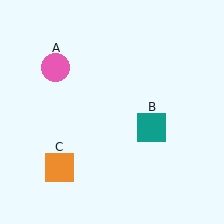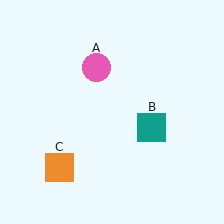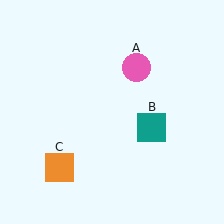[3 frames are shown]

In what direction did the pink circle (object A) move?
The pink circle (object A) moved right.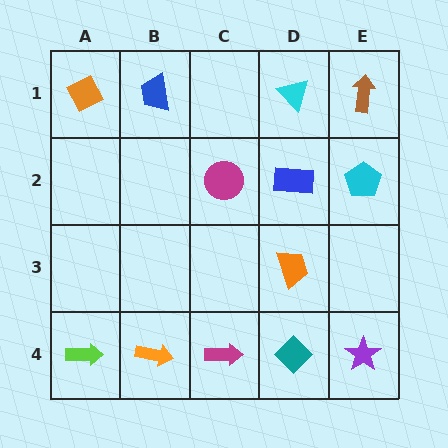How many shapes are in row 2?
3 shapes.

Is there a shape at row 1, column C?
No, that cell is empty.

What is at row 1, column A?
An orange diamond.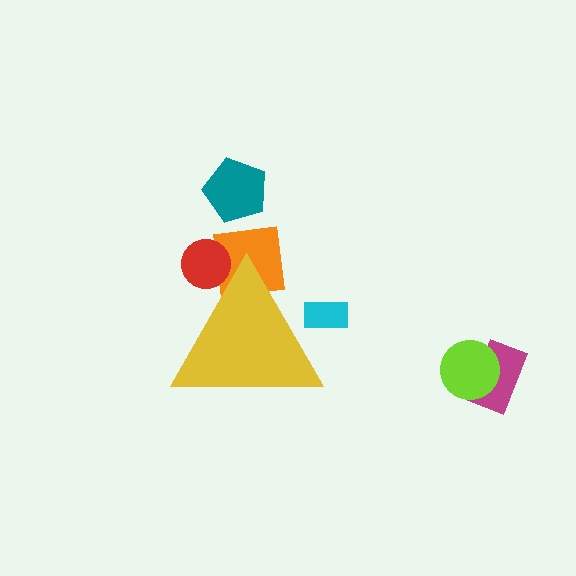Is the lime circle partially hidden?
No, the lime circle is fully visible.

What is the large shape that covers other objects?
A yellow triangle.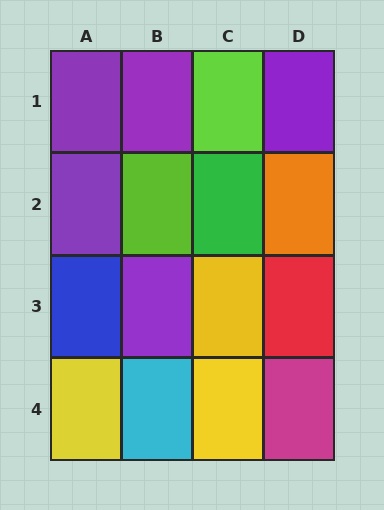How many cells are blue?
1 cell is blue.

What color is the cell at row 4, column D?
Magenta.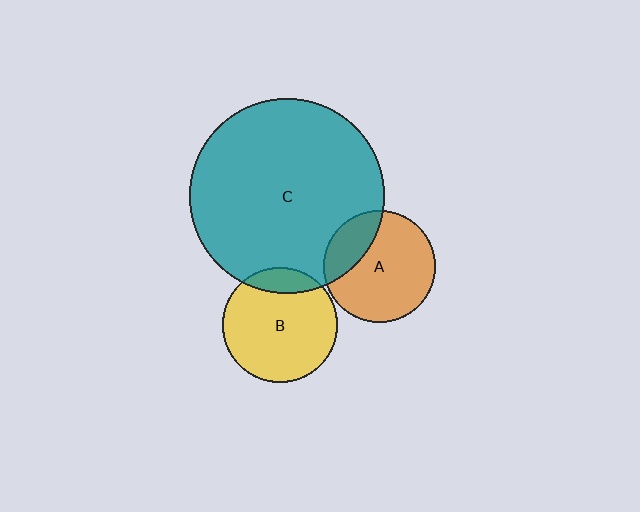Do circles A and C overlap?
Yes.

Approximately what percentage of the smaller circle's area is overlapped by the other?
Approximately 25%.